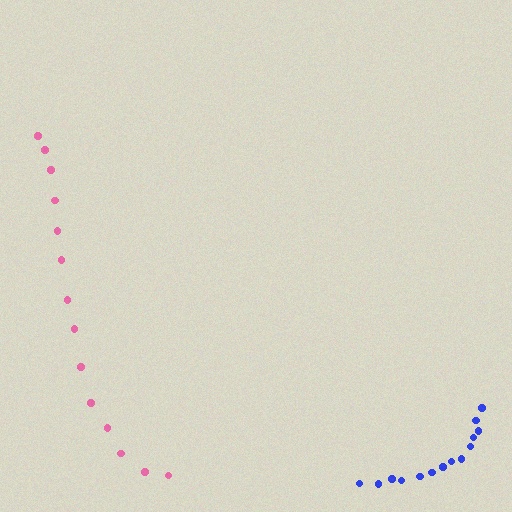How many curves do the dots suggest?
There are 2 distinct paths.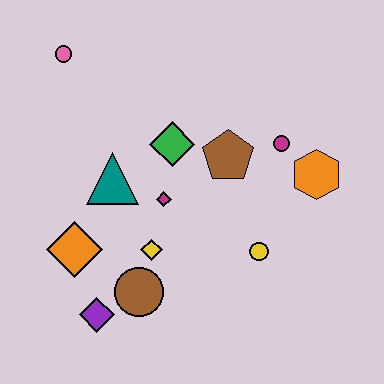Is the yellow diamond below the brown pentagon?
Yes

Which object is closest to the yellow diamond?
The brown circle is closest to the yellow diamond.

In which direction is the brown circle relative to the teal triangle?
The brown circle is below the teal triangle.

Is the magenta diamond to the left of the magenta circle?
Yes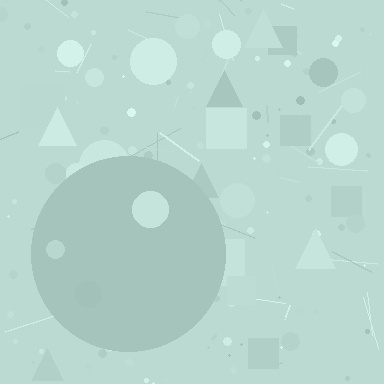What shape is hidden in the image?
A circle is hidden in the image.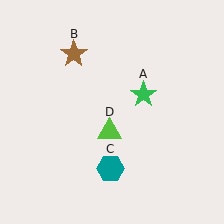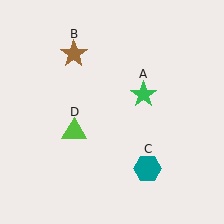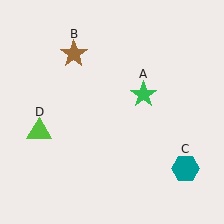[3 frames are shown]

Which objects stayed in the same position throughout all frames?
Green star (object A) and brown star (object B) remained stationary.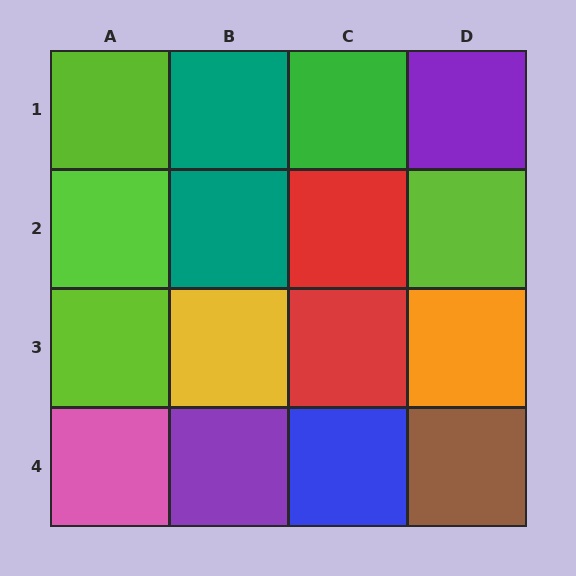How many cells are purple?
2 cells are purple.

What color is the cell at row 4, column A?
Pink.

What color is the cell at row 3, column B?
Yellow.